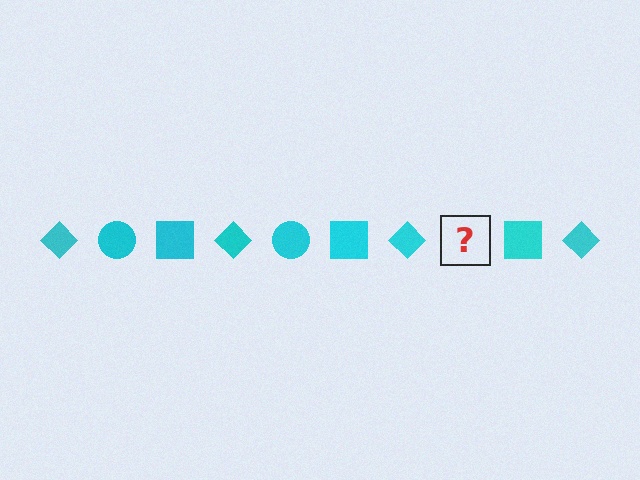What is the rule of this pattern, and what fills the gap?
The rule is that the pattern cycles through diamond, circle, square shapes in cyan. The gap should be filled with a cyan circle.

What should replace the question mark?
The question mark should be replaced with a cyan circle.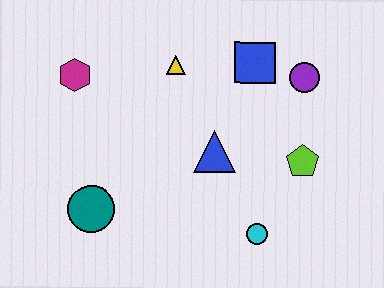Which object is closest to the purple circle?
The blue square is closest to the purple circle.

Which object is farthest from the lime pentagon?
The magenta hexagon is farthest from the lime pentagon.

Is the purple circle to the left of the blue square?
No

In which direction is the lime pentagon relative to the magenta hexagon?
The lime pentagon is to the right of the magenta hexagon.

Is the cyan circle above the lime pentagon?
No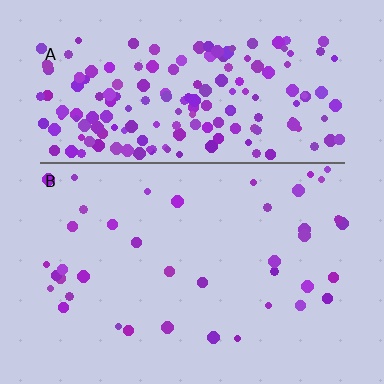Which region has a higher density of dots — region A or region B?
A (the top).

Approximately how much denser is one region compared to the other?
Approximately 4.6× — region A over region B.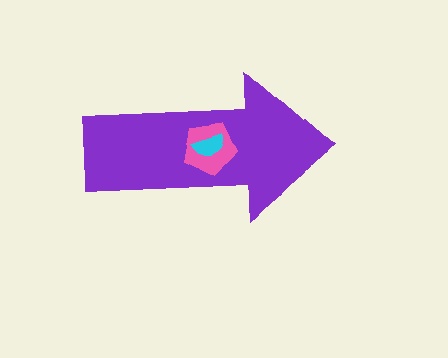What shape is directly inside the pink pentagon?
The cyan semicircle.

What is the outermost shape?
The purple arrow.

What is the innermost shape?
The cyan semicircle.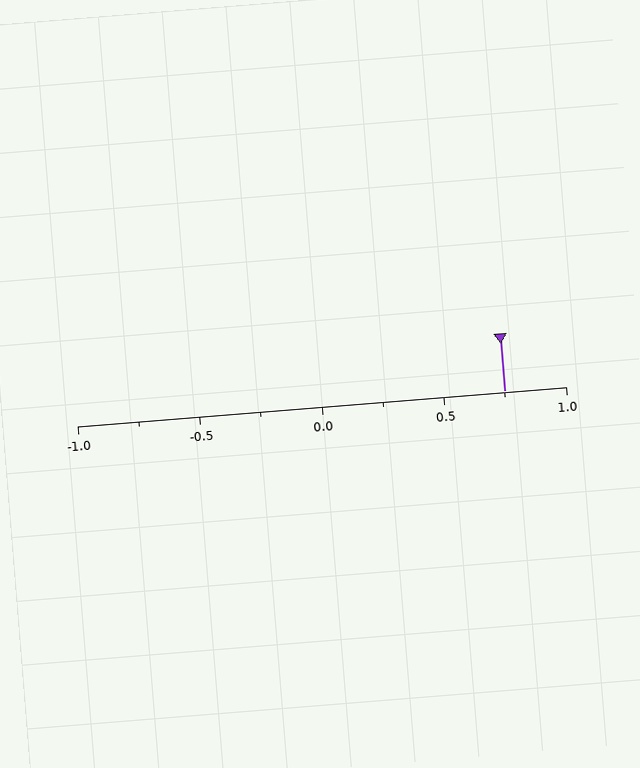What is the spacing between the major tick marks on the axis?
The major ticks are spaced 0.5 apart.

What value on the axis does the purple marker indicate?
The marker indicates approximately 0.75.